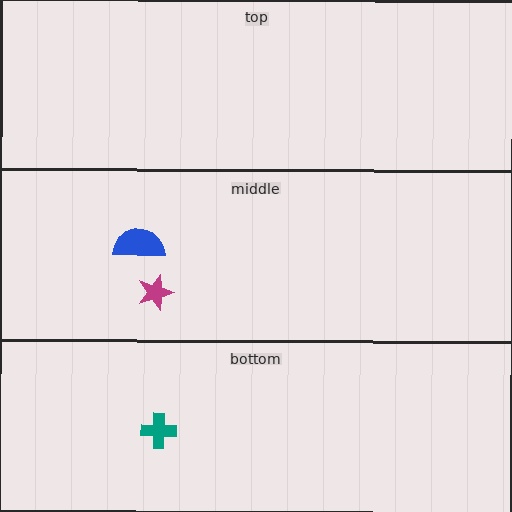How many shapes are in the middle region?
2.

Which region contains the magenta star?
The middle region.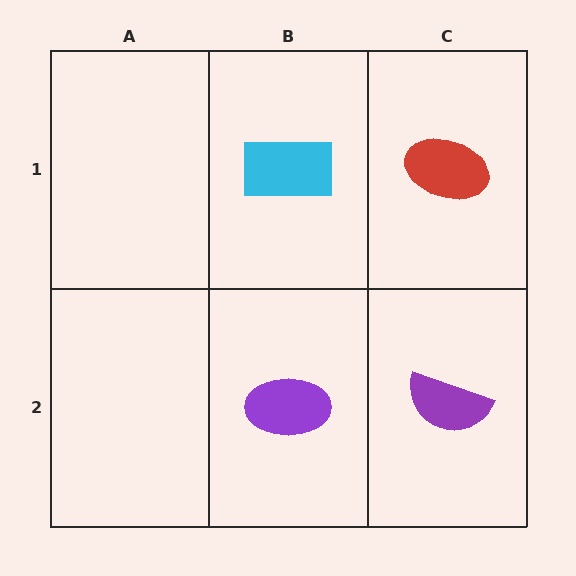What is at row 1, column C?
A red ellipse.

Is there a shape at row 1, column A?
No, that cell is empty.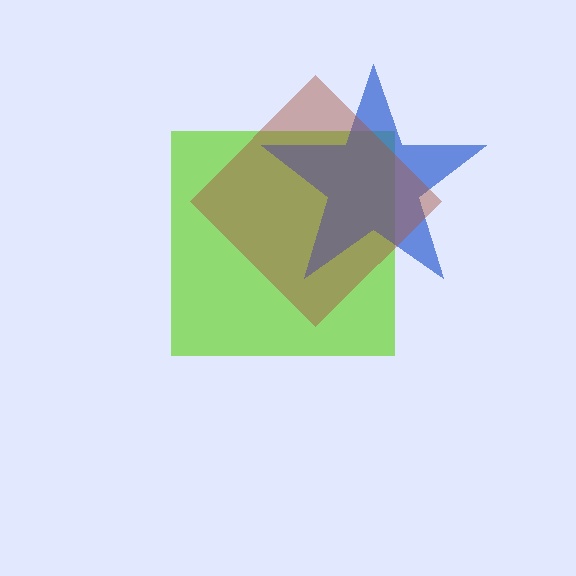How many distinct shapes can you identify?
There are 3 distinct shapes: a lime square, a blue star, a brown diamond.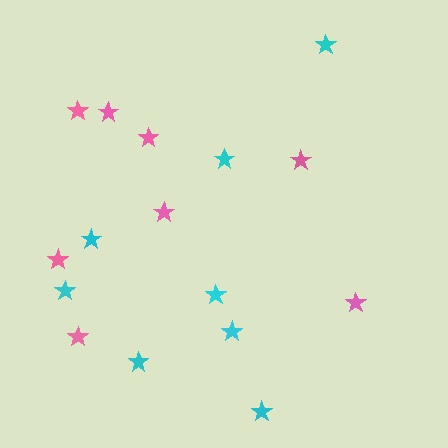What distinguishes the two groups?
There are 2 groups: one group of pink stars (8) and one group of cyan stars (8).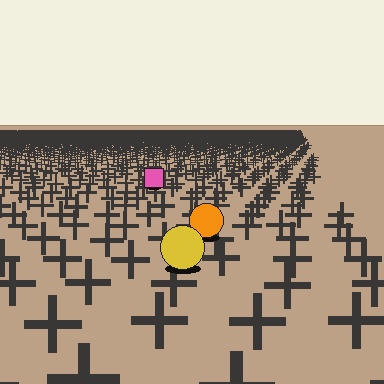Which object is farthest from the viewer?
The pink square is farthest from the viewer. It appears smaller and the ground texture around it is denser.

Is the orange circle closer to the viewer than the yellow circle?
No. The yellow circle is closer — you can tell from the texture gradient: the ground texture is coarser near it.